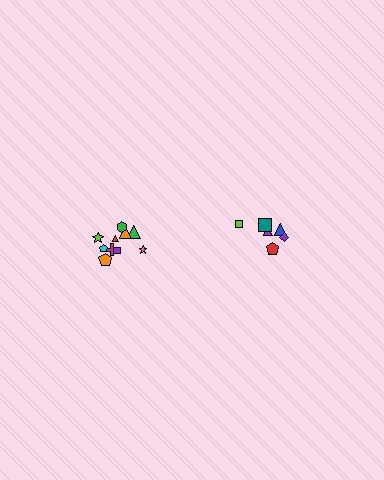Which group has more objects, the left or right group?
The left group.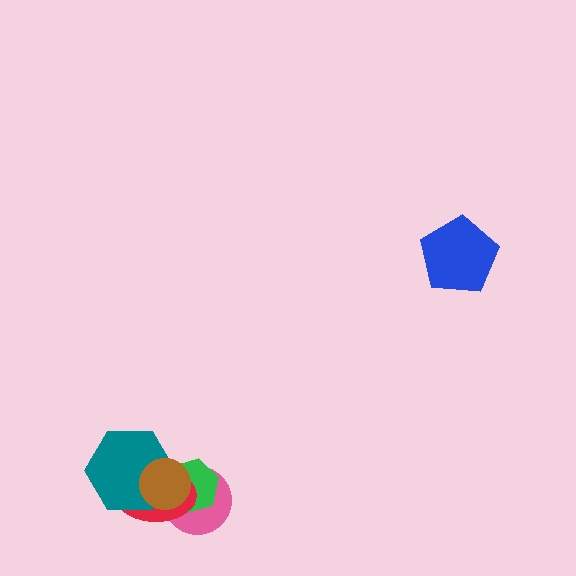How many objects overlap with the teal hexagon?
3 objects overlap with the teal hexagon.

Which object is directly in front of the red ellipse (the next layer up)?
The teal hexagon is directly in front of the red ellipse.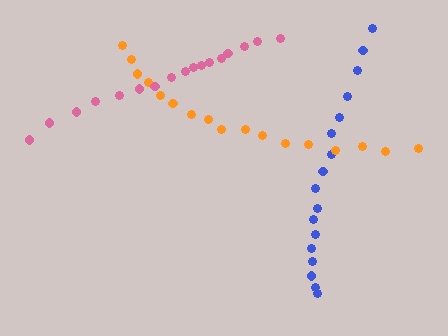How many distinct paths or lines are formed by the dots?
There are 3 distinct paths.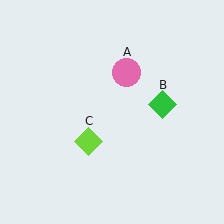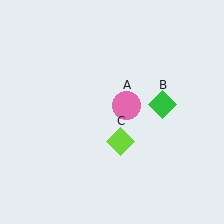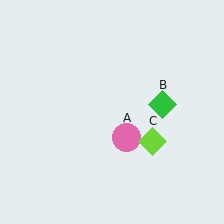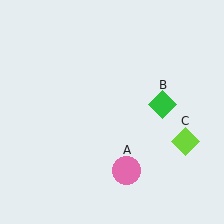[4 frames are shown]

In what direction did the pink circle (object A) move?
The pink circle (object A) moved down.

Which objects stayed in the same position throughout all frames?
Green diamond (object B) remained stationary.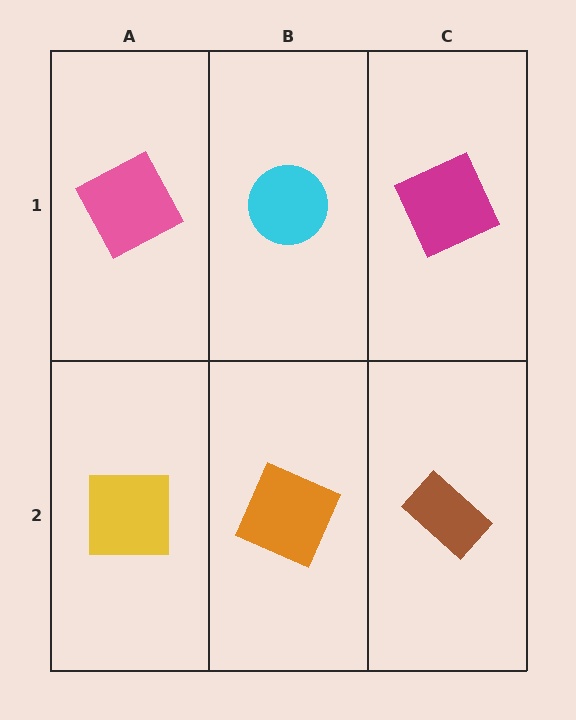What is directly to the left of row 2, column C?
An orange square.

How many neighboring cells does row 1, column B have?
3.